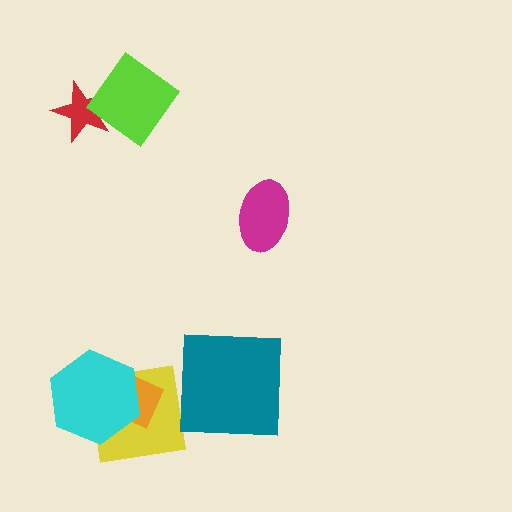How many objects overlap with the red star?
1 object overlaps with the red star.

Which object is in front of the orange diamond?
The cyan hexagon is in front of the orange diamond.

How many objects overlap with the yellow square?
2 objects overlap with the yellow square.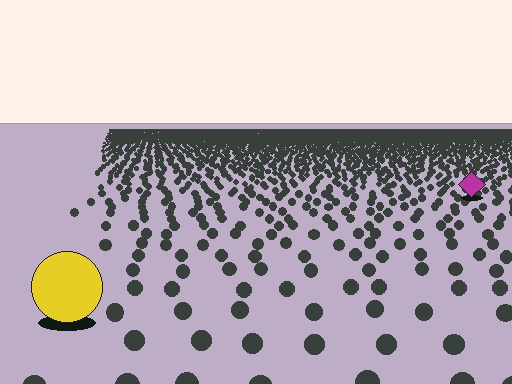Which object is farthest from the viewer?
The magenta diamond is farthest from the viewer. It appears smaller and the ground texture around it is denser.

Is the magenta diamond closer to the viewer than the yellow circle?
No. The yellow circle is closer — you can tell from the texture gradient: the ground texture is coarser near it.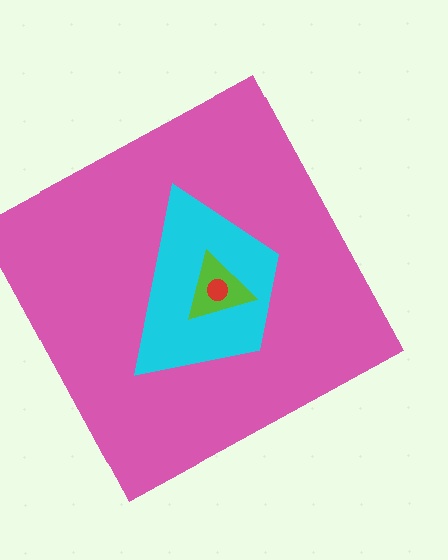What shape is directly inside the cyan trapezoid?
The lime triangle.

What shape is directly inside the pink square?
The cyan trapezoid.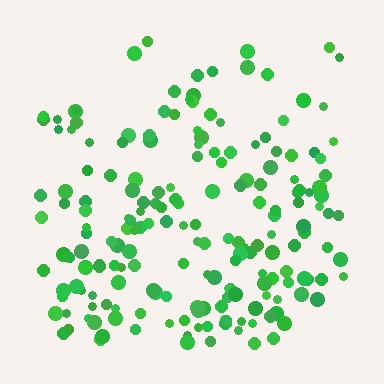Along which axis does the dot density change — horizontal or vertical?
Vertical.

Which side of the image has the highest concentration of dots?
The bottom.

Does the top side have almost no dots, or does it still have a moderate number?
Still a moderate number, just noticeably fewer than the bottom.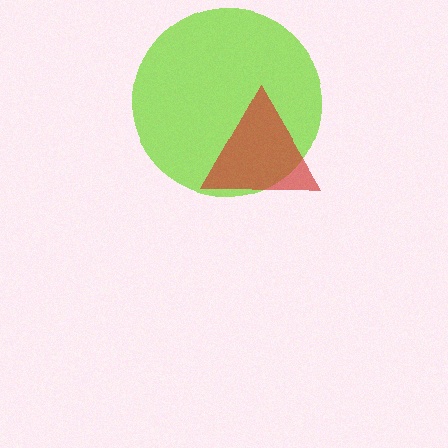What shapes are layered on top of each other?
The layered shapes are: a lime circle, a red triangle.